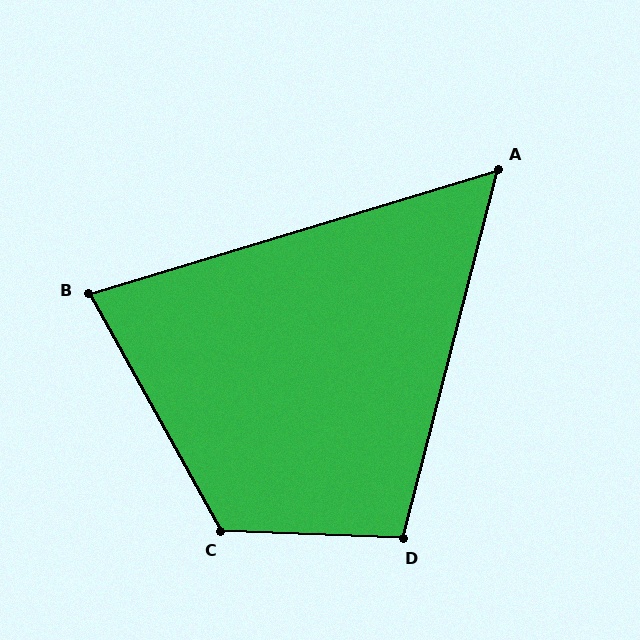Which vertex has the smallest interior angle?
A, at approximately 59 degrees.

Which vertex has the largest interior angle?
C, at approximately 121 degrees.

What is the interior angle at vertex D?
Approximately 102 degrees (obtuse).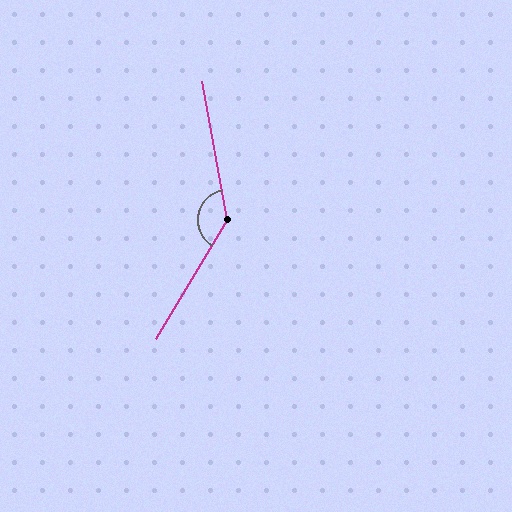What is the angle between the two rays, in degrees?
Approximately 139 degrees.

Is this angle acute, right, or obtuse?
It is obtuse.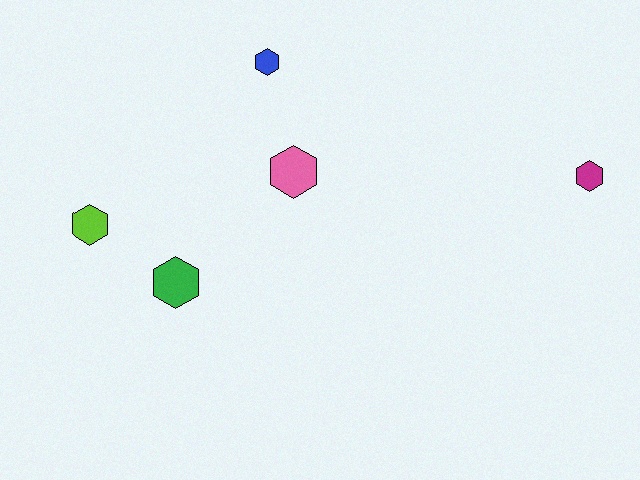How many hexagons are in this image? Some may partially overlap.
There are 5 hexagons.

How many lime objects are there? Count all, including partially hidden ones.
There is 1 lime object.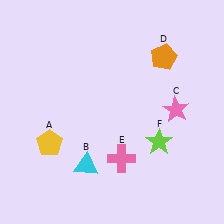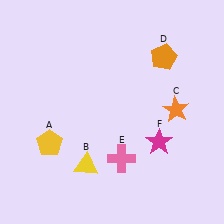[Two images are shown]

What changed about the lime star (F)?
In Image 1, F is lime. In Image 2, it changed to magenta.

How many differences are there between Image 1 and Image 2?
There are 3 differences between the two images.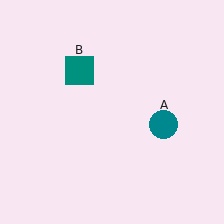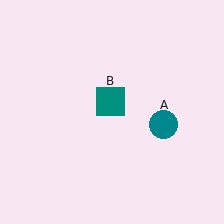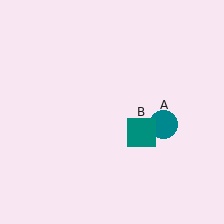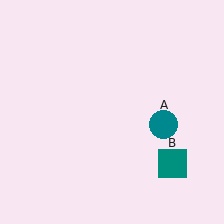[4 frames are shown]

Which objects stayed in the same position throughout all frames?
Teal circle (object A) remained stationary.